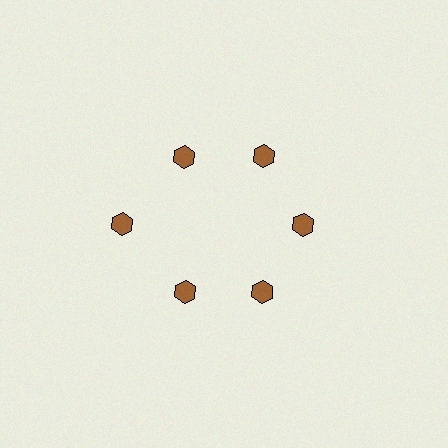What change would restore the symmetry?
The symmetry would be restored by moving it inward, back onto the ring so that all 6 hexagons sit at equal angles and equal distance from the center.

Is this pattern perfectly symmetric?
No. The 6 brown hexagons are arranged in a ring, but one element near the 9 o'clock position is pushed outward from the center, breaking the 6-fold rotational symmetry.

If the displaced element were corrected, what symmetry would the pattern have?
It would have 6-fold rotational symmetry — the pattern would map onto itself every 60 degrees.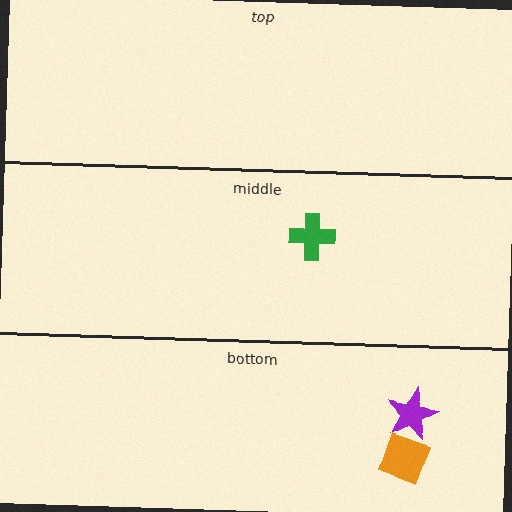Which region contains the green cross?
The middle region.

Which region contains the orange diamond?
The bottom region.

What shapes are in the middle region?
The green cross.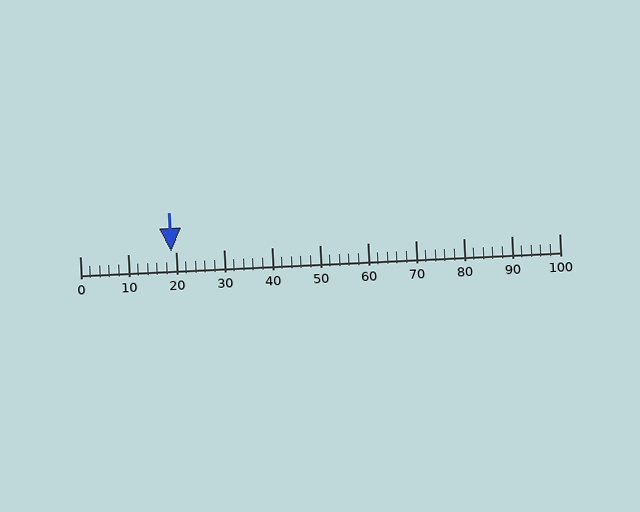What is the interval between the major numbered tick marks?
The major tick marks are spaced 10 units apart.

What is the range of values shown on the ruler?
The ruler shows values from 0 to 100.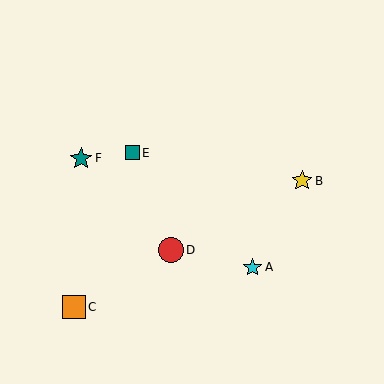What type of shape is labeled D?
Shape D is a red circle.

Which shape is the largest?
The red circle (labeled D) is the largest.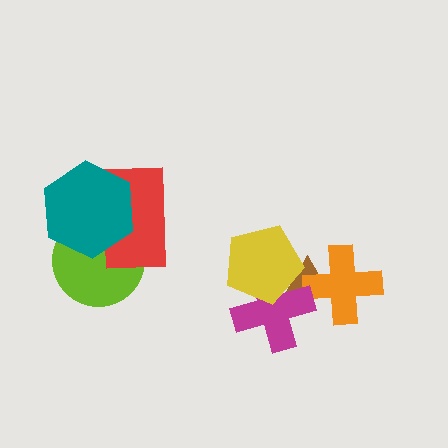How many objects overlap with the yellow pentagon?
2 objects overlap with the yellow pentagon.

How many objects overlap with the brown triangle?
3 objects overlap with the brown triangle.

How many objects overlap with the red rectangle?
2 objects overlap with the red rectangle.